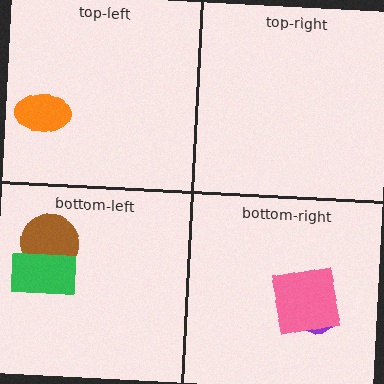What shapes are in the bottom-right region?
The purple semicircle, the pink square.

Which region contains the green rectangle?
The bottom-left region.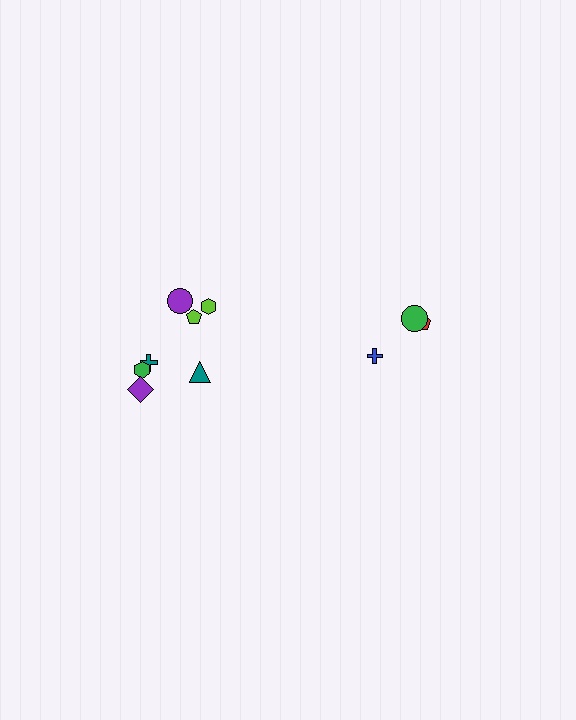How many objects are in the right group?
There are 3 objects.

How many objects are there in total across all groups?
There are 10 objects.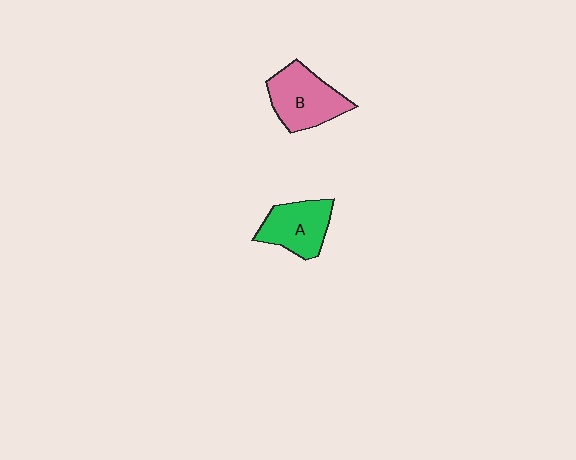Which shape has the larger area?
Shape B (pink).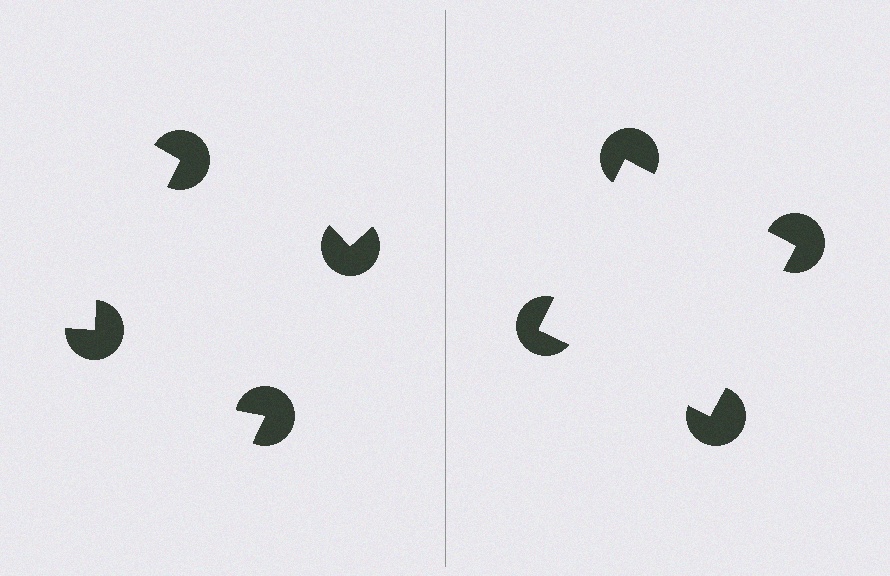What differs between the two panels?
The pac-man discs are positioned identically on both sides; only the wedge orientations differ. On the right they align to a square; on the left they are misaligned.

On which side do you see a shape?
An illusory square appears on the right side. On the left side the wedge cuts are rotated, so no coherent shape forms.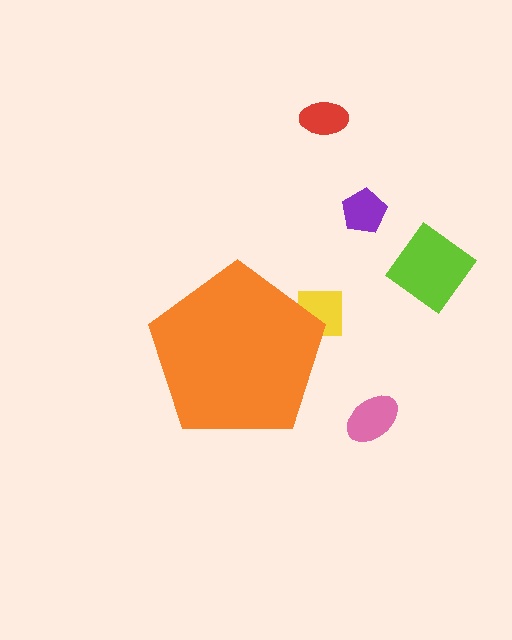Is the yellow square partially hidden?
Yes, the yellow square is partially hidden behind the orange pentagon.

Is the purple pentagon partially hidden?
No, the purple pentagon is fully visible.